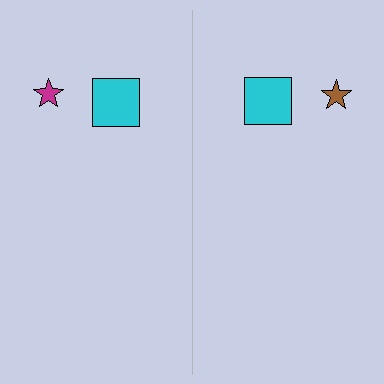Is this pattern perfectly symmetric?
No, the pattern is not perfectly symmetric. The brown star on the right side breaks the symmetry — its mirror counterpart is magenta.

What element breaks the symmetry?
The brown star on the right side breaks the symmetry — its mirror counterpart is magenta.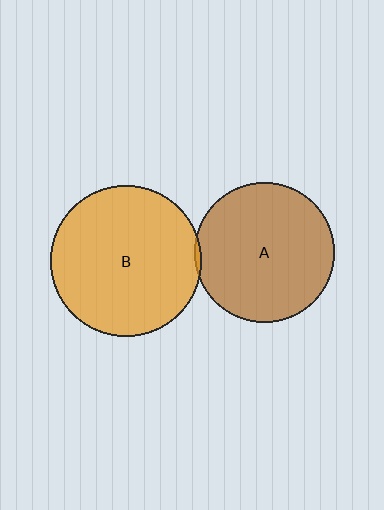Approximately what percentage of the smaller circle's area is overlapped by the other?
Approximately 5%.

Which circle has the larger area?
Circle B (orange).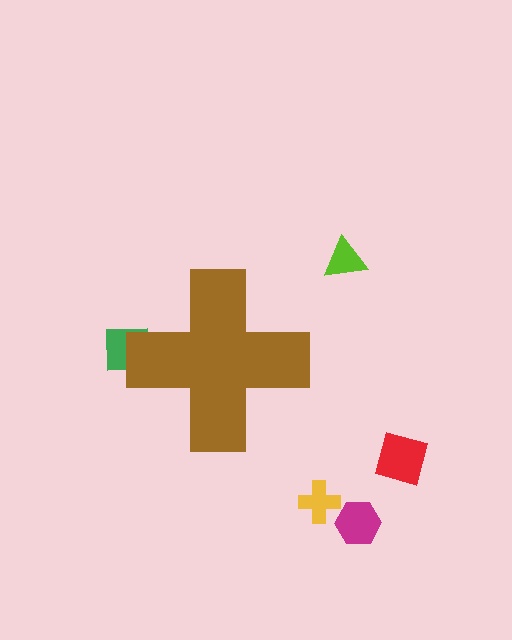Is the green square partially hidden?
Yes, the green square is partially hidden behind the brown cross.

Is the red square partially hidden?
No, the red square is fully visible.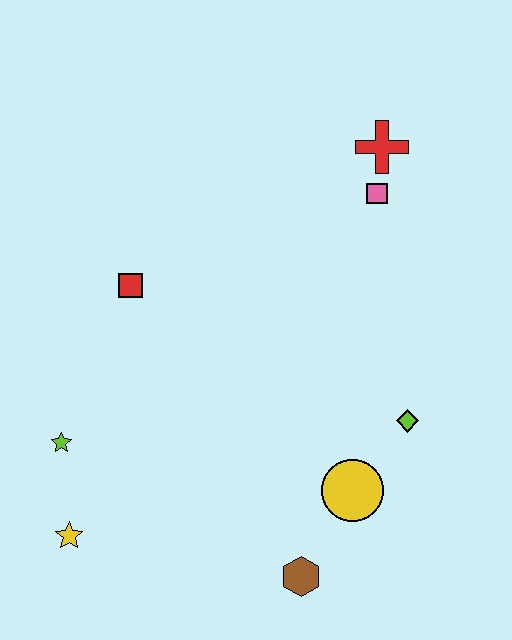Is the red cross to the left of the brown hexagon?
No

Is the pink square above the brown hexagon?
Yes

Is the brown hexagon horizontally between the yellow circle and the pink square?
No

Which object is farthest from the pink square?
The yellow star is farthest from the pink square.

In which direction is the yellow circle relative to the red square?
The yellow circle is to the right of the red square.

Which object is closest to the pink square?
The red cross is closest to the pink square.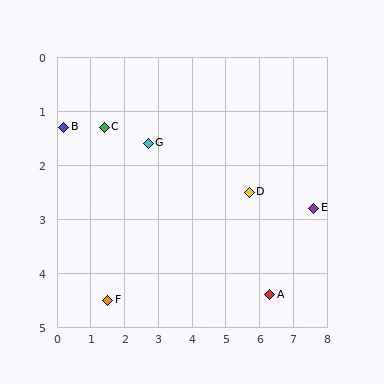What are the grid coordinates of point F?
Point F is at approximately (1.5, 4.5).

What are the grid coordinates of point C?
Point C is at approximately (1.4, 1.3).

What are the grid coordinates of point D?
Point D is at approximately (5.7, 2.5).